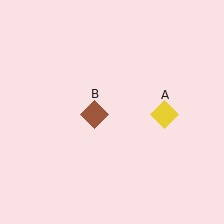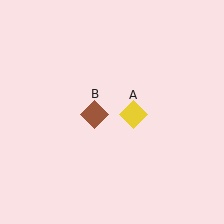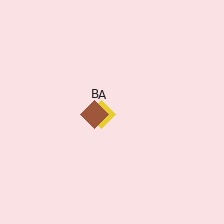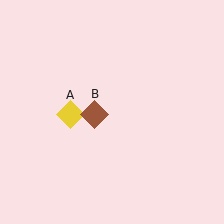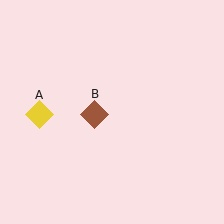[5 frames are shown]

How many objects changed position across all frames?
1 object changed position: yellow diamond (object A).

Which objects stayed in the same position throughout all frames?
Brown diamond (object B) remained stationary.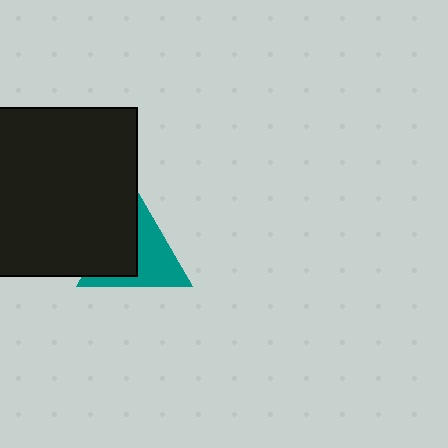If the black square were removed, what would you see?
You would see the complete teal triangle.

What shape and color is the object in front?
The object in front is a black square.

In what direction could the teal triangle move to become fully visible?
The teal triangle could move right. That would shift it out from behind the black square entirely.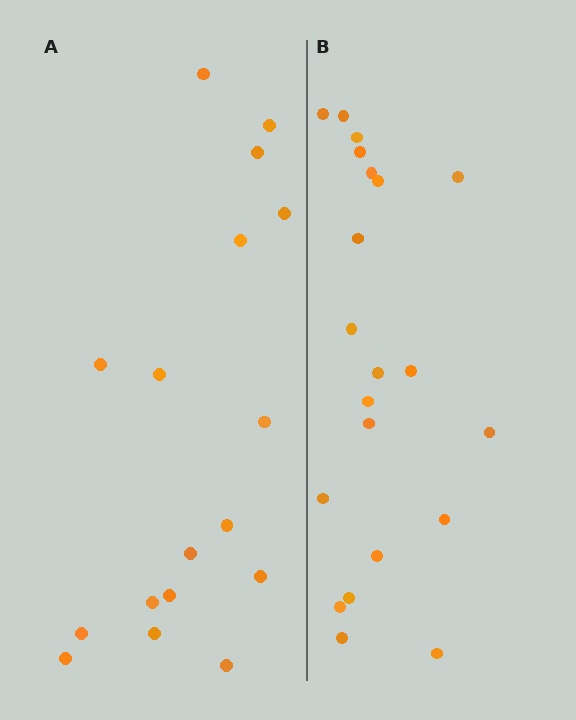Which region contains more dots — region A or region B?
Region B (the right region) has more dots.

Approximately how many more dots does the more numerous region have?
Region B has about 4 more dots than region A.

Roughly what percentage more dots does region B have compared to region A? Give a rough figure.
About 25% more.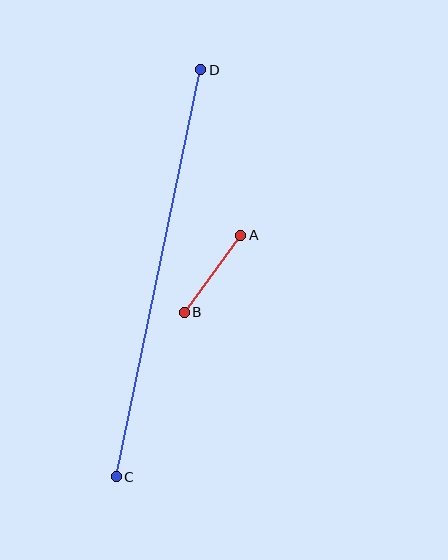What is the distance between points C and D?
The distance is approximately 416 pixels.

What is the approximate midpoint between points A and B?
The midpoint is at approximately (213, 274) pixels.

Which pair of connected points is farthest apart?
Points C and D are farthest apart.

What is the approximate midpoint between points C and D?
The midpoint is at approximately (159, 273) pixels.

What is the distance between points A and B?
The distance is approximately 95 pixels.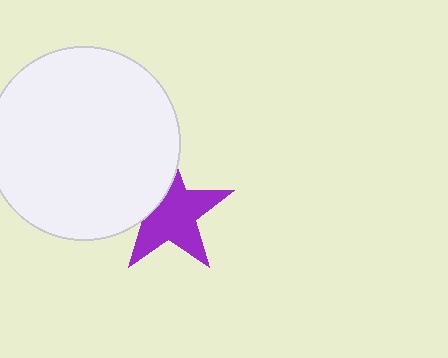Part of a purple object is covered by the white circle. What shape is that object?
It is a star.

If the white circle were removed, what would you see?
You would see the complete purple star.